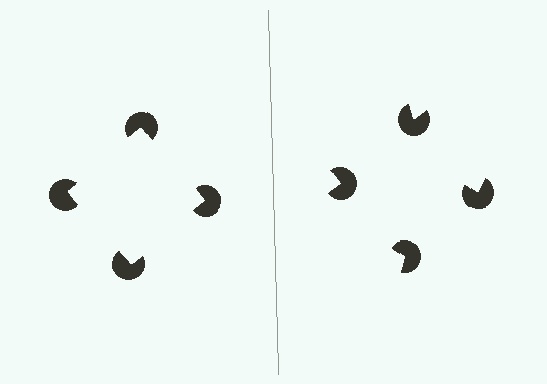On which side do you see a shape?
An illusory square appears on the left side. On the right side the wedge cuts are rotated, so no coherent shape forms.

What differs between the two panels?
The pac-man discs are positioned identically on both sides; only the wedge orientations differ. On the left they align to a square; on the right they are misaligned.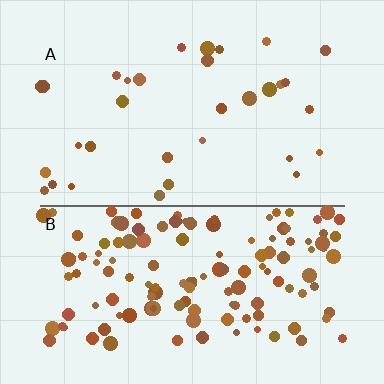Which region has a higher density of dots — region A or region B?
B (the bottom).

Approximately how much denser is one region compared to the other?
Approximately 4.2× — region B over region A.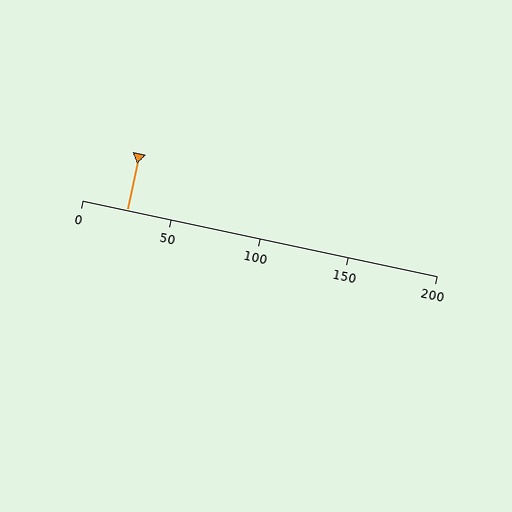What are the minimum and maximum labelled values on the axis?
The axis runs from 0 to 200.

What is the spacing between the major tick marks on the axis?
The major ticks are spaced 50 apart.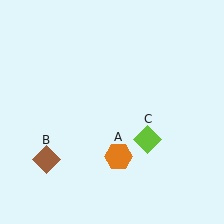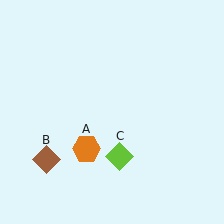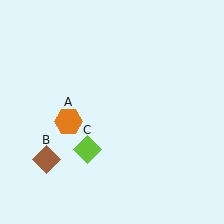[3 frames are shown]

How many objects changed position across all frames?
2 objects changed position: orange hexagon (object A), lime diamond (object C).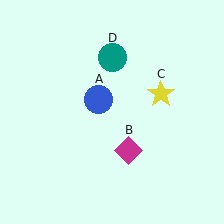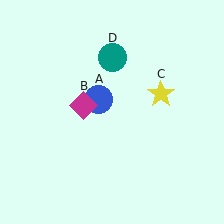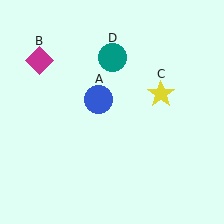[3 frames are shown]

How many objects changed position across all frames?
1 object changed position: magenta diamond (object B).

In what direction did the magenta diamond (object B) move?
The magenta diamond (object B) moved up and to the left.